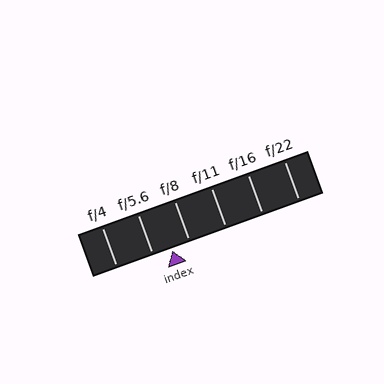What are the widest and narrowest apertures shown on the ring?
The widest aperture shown is f/4 and the narrowest is f/22.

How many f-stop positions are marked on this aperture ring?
There are 6 f-stop positions marked.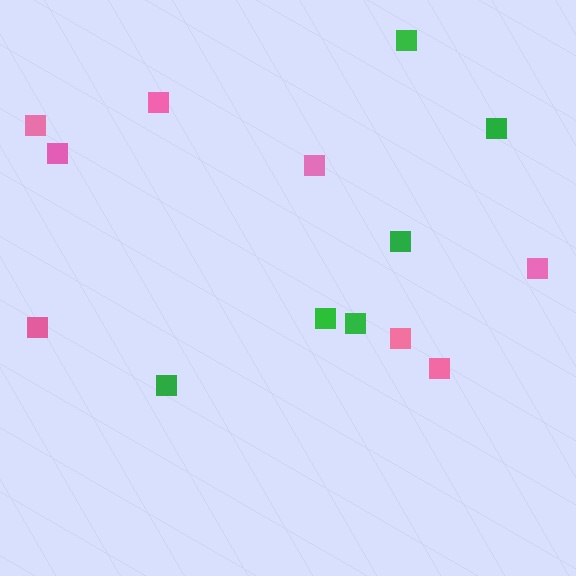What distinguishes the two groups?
There are 2 groups: one group of pink squares (8) and one group of green squares (6).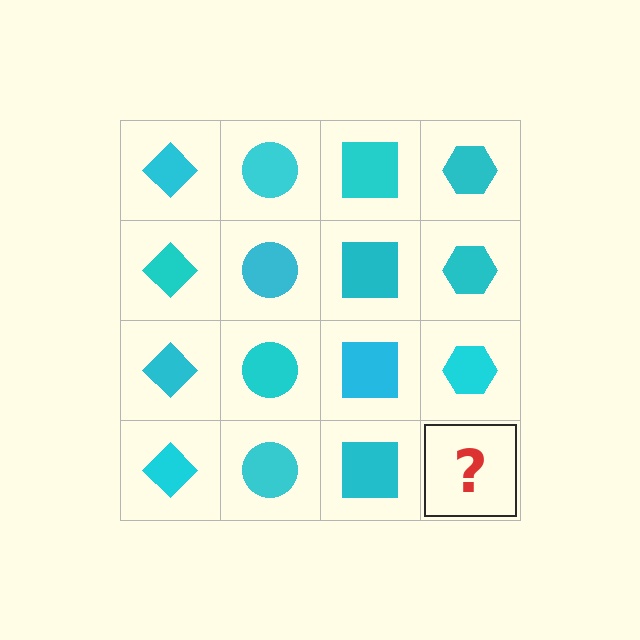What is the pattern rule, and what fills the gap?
The rule is that each column has a consistent shape. The gap should be filled with a cyan hexagon.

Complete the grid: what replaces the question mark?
The question mark should be replaced with a cyan hexagon.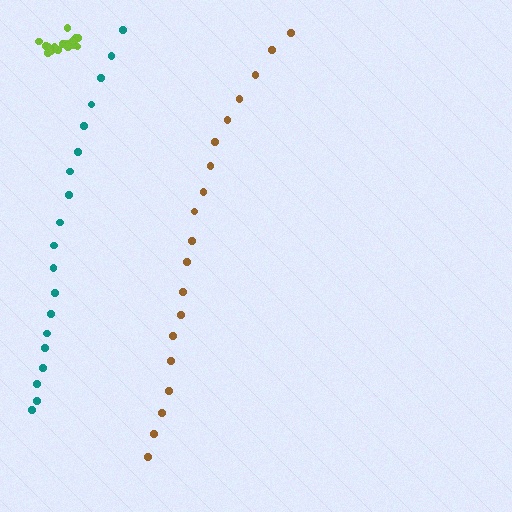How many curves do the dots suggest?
There are 3 distinct paths.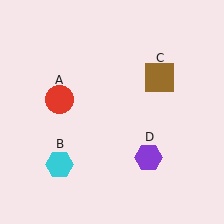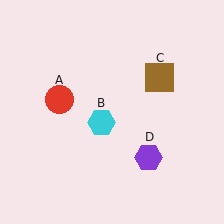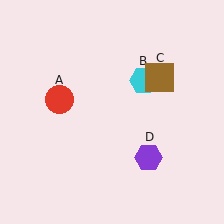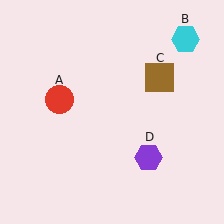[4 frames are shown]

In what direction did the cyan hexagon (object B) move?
The cyan hexagon (object B) moved up and to the right.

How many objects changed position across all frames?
1 object changed position: cyan hexagon (object B).